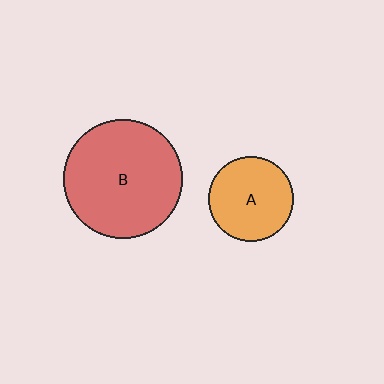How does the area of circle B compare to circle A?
Approximately 2.0 times.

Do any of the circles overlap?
No, none of the circles overlap.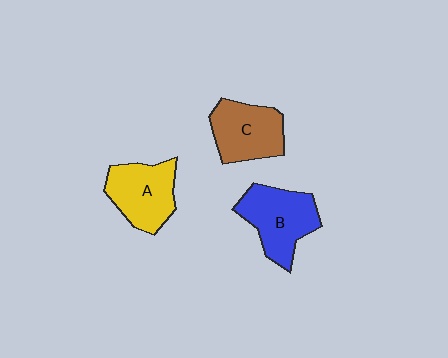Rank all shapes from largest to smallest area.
From largest to smallest: B (blue), A (yellow), C (brown).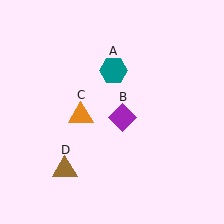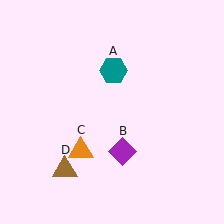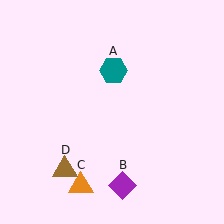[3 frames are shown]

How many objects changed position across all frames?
2 objects changed position: purple diamond (object B), orange triangle (object C).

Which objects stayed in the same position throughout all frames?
Teal hexagon (object A) and brown triangle (object D) remained stationary.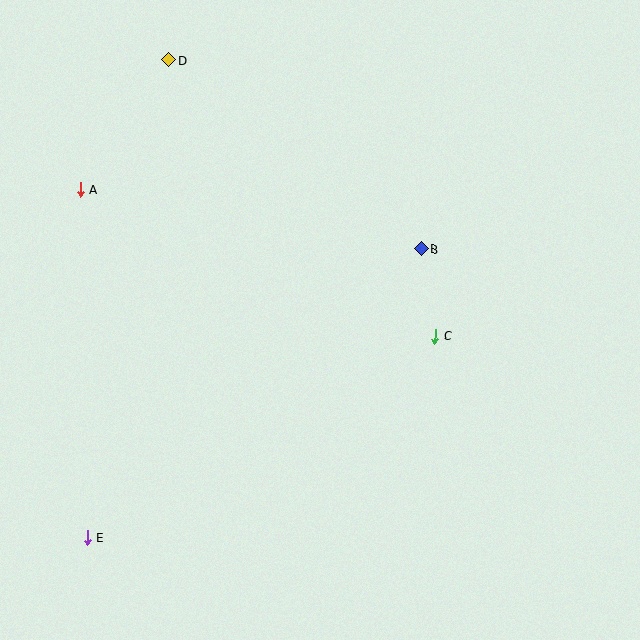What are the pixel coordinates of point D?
Point D is at (169, 60).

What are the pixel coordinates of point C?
Point C is at (435, 336).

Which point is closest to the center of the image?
Point C at (435, 336) is closest to the center.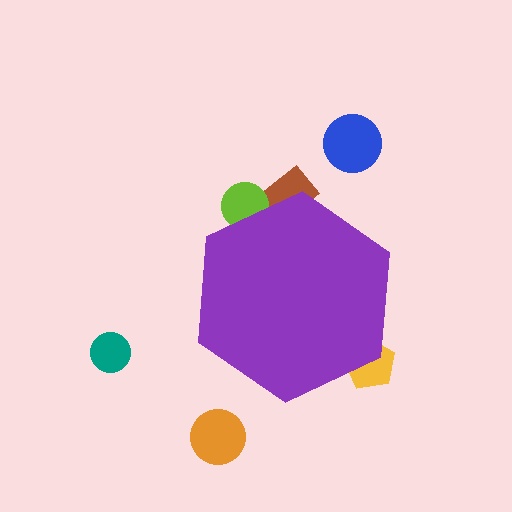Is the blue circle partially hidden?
No, the blue circle is fully visible.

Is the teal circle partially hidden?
No, the teal circle is fully visible.